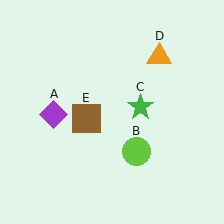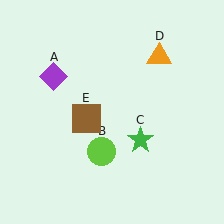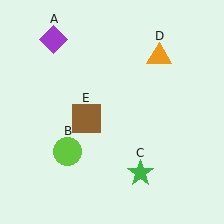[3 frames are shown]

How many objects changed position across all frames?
3 objects changed position: purple diamond (object A), lime circle (object B), green star (object C).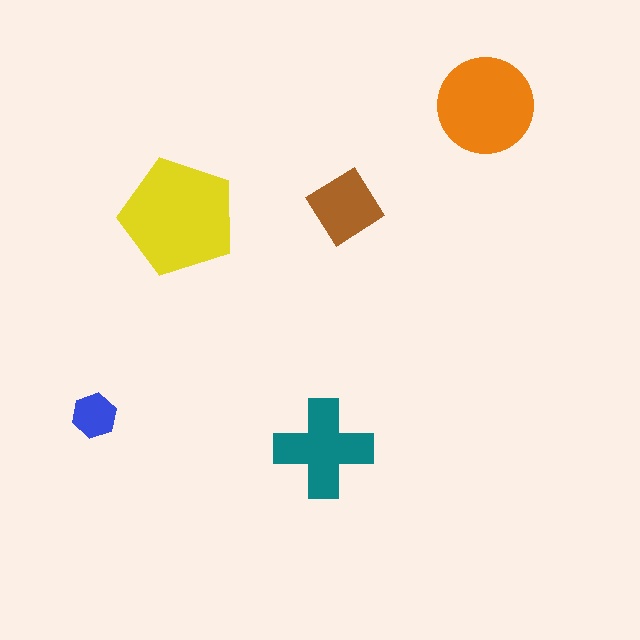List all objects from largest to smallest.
The yellow pentagon, the orange circle, the teal cross, the brown diamond, the blue hexagon.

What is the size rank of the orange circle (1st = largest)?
2nd.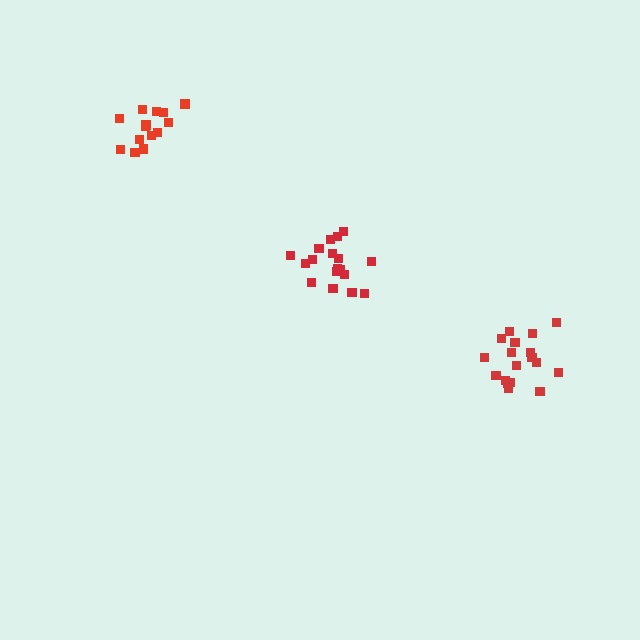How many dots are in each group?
Group 1: 18 dots, Group 2: 14 dots, Group 3: 18 dots (50 total).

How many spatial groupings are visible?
There are 3 spatial groupings.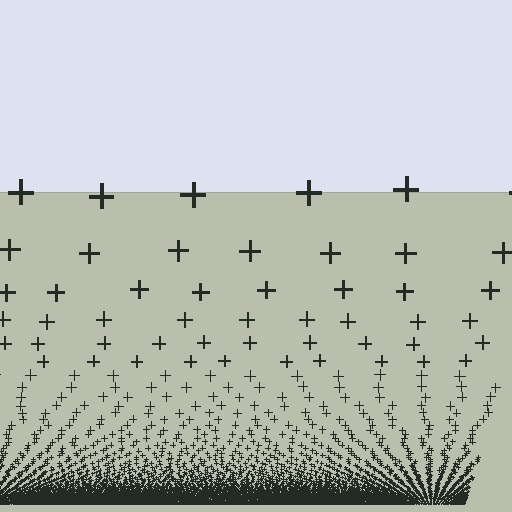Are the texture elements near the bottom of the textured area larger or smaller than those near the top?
Smaller. The gradient is inverted — elements near the bottom are smaller and denser.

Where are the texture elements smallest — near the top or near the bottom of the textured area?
Near the bottom.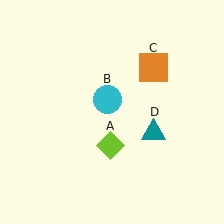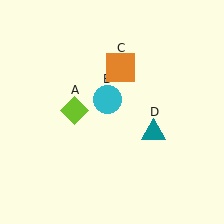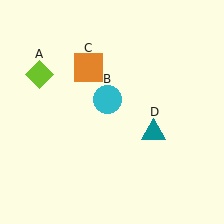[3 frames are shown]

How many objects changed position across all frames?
2 objects changed position: lime diamond (object A), orange square (object C).